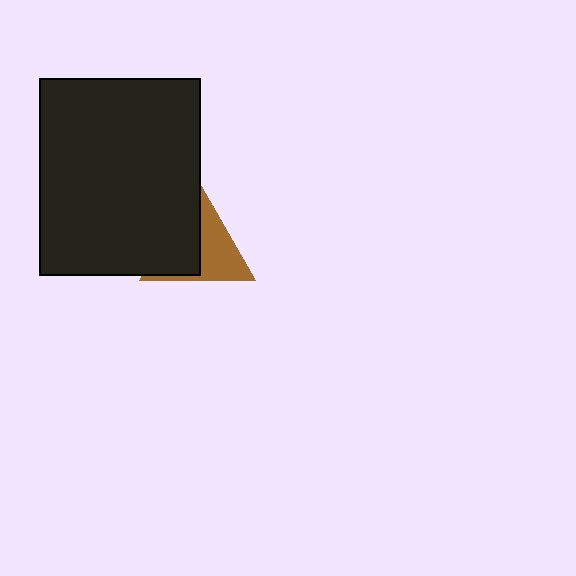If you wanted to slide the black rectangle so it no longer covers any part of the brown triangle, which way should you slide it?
Slide it left — that is the most direct way to separate the two shapes.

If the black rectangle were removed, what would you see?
You would see the complete brown triangle.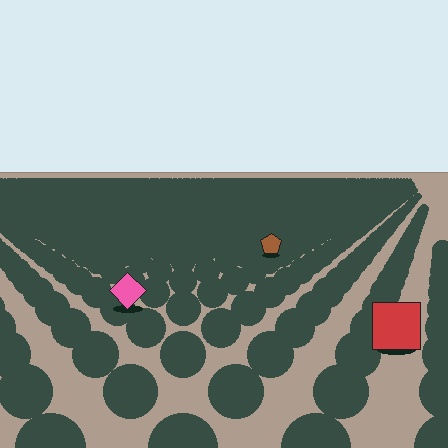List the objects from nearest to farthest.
From nearest to farthest: the red square, the pink diamond, the brown pentagon.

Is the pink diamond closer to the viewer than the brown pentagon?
Yes. The pink diamond is closer — you can tell from the texture gradient: the ground texture is coarser near it.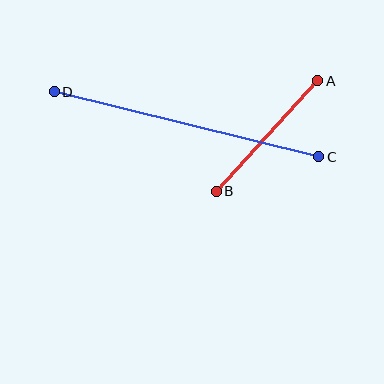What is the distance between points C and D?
The distance is approximately 272 pixels.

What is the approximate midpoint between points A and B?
The midpoint is at approximately (267, 136) pixels.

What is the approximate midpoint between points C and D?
The midpoint is at approximately (187, 124) pixels.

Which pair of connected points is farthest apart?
Points C and D are farthest apart.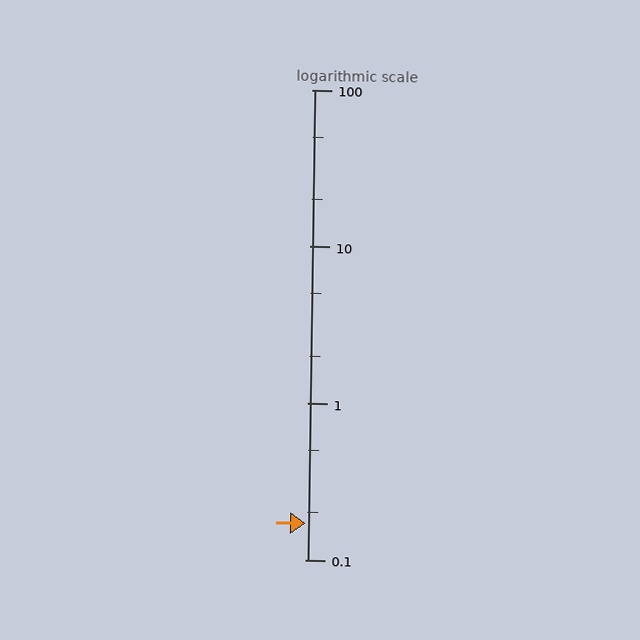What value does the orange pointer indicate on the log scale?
The pointer indicates approximately 0.17.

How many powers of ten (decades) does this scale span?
The scale spans 3 decades, from 0.1 to 100.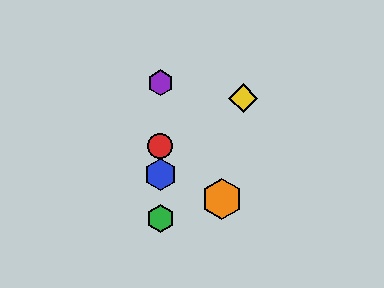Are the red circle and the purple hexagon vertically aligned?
Yes, both are at x≈160.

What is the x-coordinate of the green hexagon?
The green hexagon is at x≈160.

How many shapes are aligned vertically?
4 shapes (the red circle, the blue hexagon, the green hexagon, the purple hexagon) are aligned vertically.